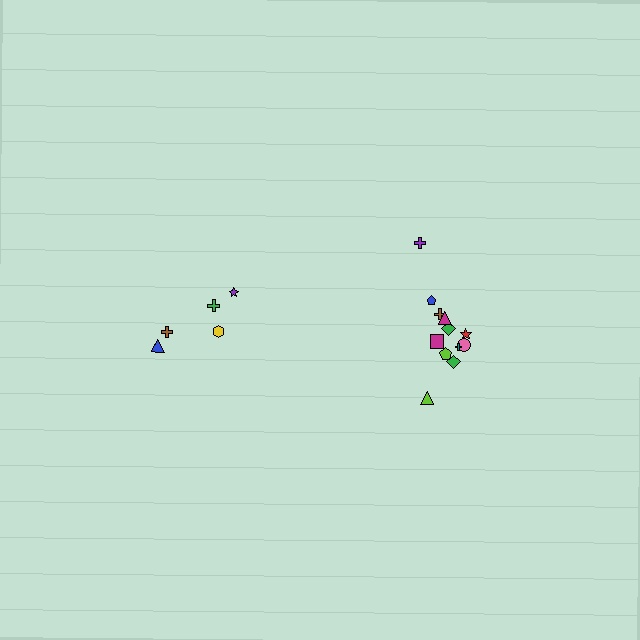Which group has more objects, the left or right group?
The right group.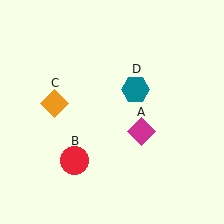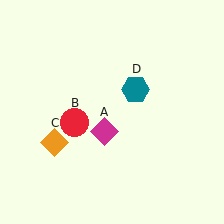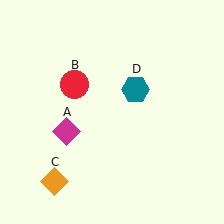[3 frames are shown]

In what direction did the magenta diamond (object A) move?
The magenta diamond (object A) moved left.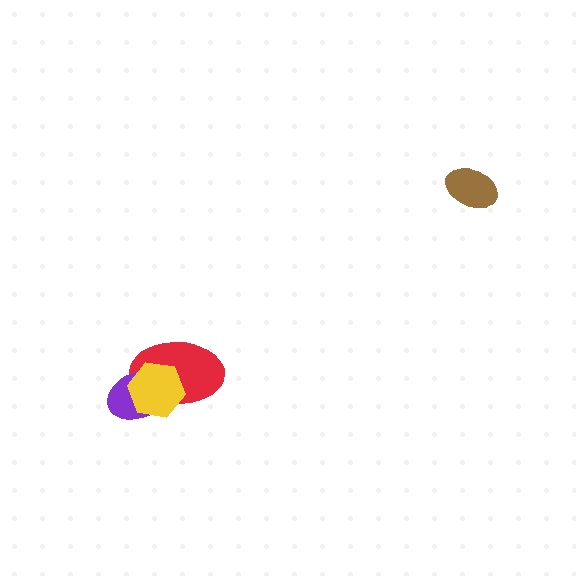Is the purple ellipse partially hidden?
Yes, it is partially covered by another shape.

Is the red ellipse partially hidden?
Yes, it is partially covered by another shape.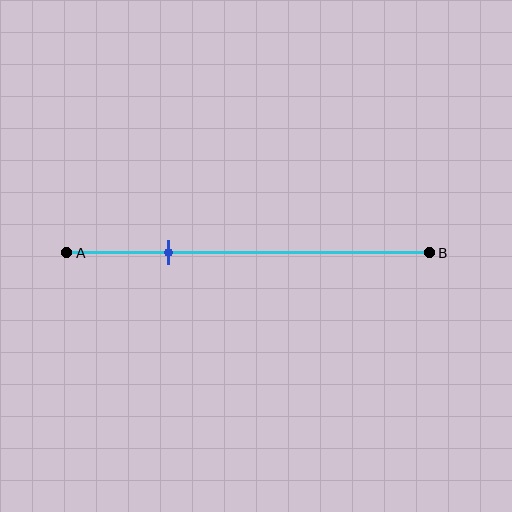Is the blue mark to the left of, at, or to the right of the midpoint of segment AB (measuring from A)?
The blue mark is to the left of the midpoint of segment AB.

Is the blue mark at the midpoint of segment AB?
No, the mark is at about 30% from A, not at the 50% midpoint.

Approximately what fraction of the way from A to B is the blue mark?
The blue mark is approximately 30% of the way from A to B.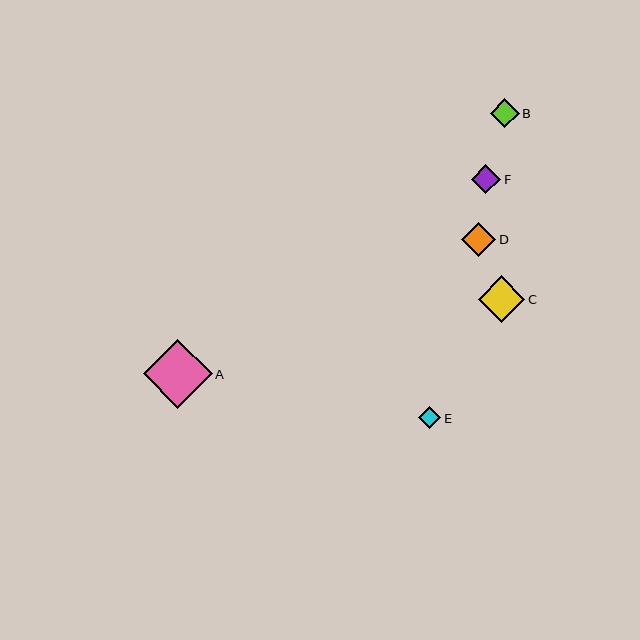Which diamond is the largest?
Diamond A is the largest with a size of approximately 68 pixels.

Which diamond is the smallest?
Diamond E is the smallest with a size of approximately 22 pixels.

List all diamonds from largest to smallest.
From largest to smallest: A, C, D, F, B, E.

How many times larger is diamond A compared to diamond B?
Diamond A is approximately 2.4 times the size of diamond B.